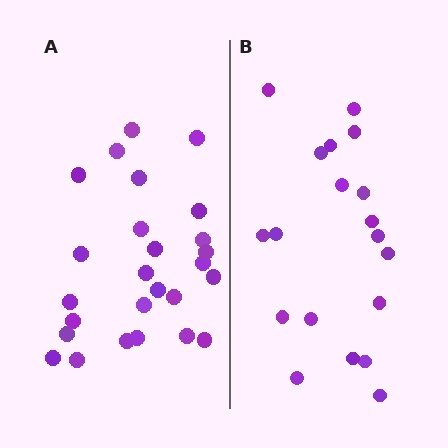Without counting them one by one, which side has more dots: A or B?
Region A (the left region) has more dots.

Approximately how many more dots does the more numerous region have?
Region A has roughly 8 or so more dots than region B.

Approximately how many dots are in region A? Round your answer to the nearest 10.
About 30 dots. (The exact count is 26, which rounds to 30.)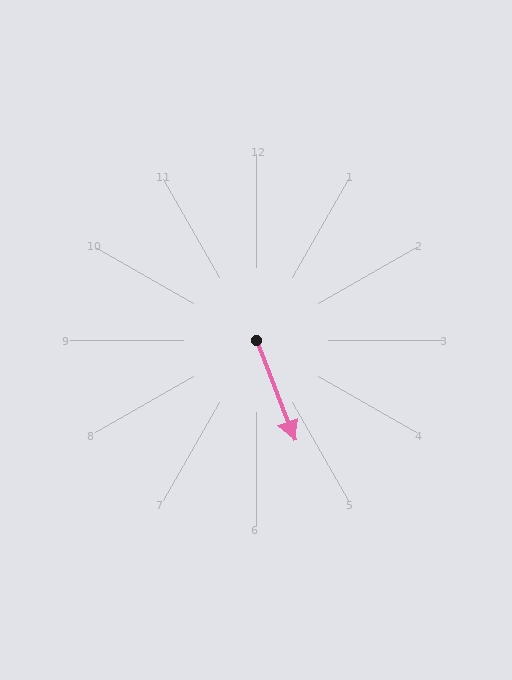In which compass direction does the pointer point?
South.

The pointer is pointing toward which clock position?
Roughly 5 o'clock.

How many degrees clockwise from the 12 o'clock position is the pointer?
Approximately 159 degrees.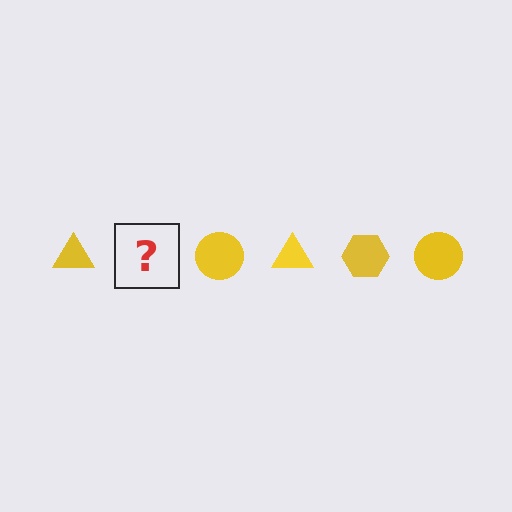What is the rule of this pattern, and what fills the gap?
The rule is that the pattern cycles through triangle, hexagon, circle shapes in yellow. The gap should be filled with a yellow hexagon.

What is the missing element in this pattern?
The missing element is a yellow hexagon.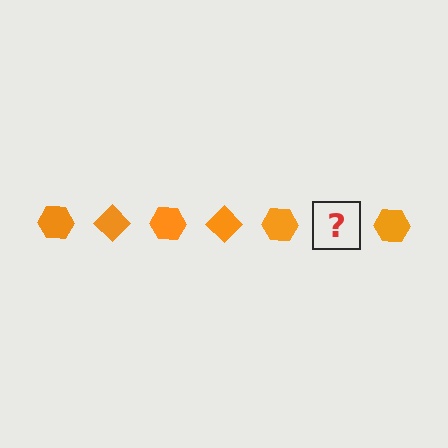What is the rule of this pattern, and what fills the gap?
The rule is that the pattern cycles through hexagon, diamond shapes in orange. The gap should be filled with an orange diamond.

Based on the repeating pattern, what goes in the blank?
The blank should be an orange diamond.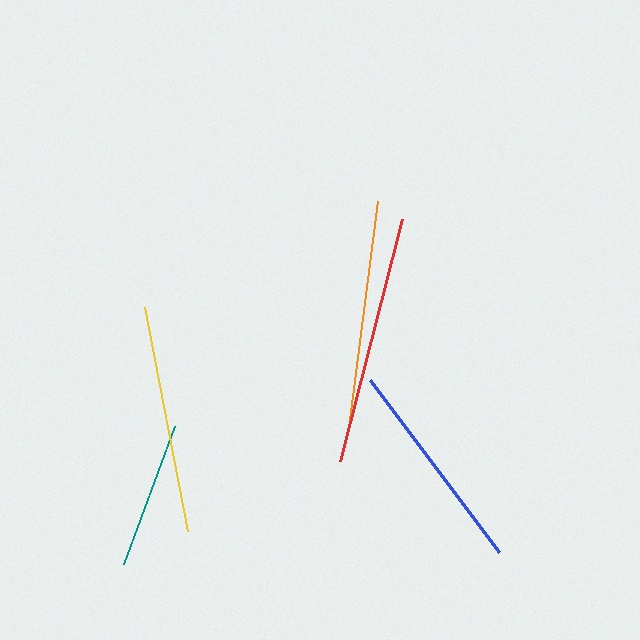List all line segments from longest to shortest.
From longest to shortest: red, orange, yellow, blue, teal.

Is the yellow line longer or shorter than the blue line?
The yellow line is longer than the blue line.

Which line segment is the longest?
The red line is the longest at approximately 249 pixels.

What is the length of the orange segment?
The orange segment is approximately 235 pixels long.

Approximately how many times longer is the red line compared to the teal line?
The red line is approximately 1.7 times the length of the teal line.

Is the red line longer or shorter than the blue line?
The red line is longer than the blue line.